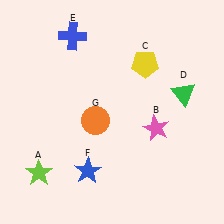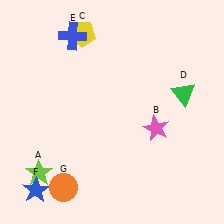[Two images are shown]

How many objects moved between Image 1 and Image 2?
3 objects moved between the two images.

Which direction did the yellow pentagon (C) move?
The yellow pentagon (C) moved left.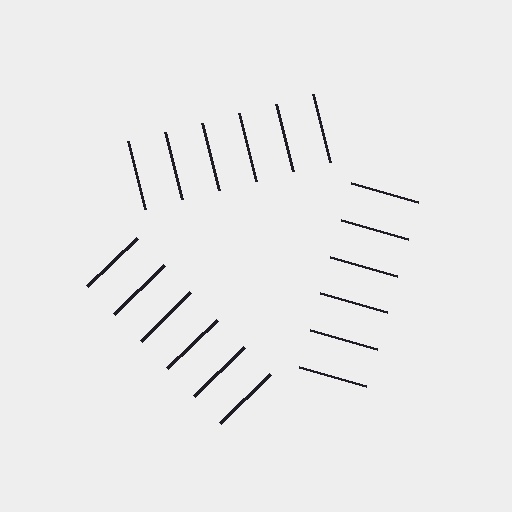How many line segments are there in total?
18 — 6 along each of the 3 edges.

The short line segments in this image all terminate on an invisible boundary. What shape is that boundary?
An illusory triangle — the line segments terminate on its edges but no continuous stroke is drawn.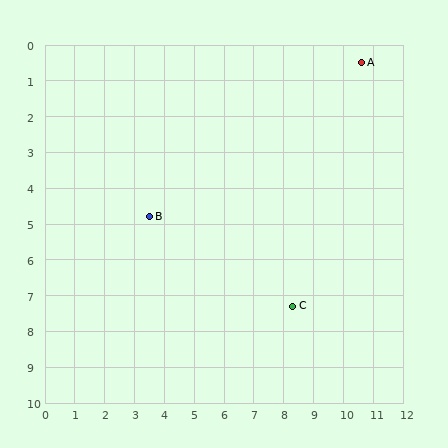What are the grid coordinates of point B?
Point B is at approximately (3.5, 4.8).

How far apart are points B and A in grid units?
Points B and A are about 8.3 grid units apart.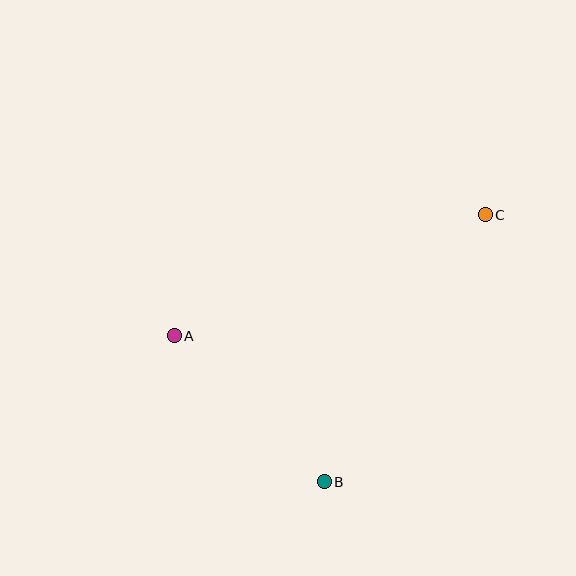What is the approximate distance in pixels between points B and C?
The distance between B and C is approximately 312 pixels.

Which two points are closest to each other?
Points A and B are closest to each other.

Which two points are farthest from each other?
Points A and C are farthest from each other.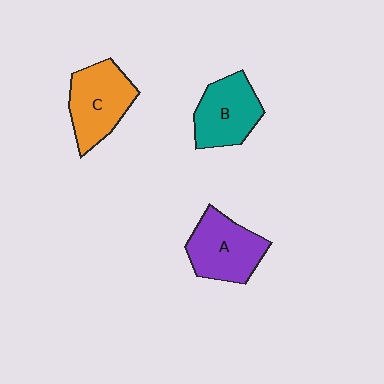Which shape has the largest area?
Shape C (orange).